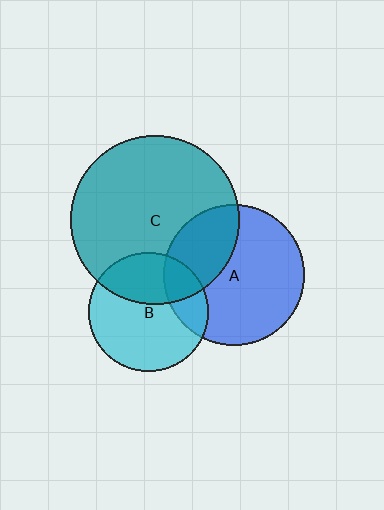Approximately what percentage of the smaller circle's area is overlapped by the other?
Approximately 35%.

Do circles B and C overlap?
Yes.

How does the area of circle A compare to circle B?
Approximately 1.4 times.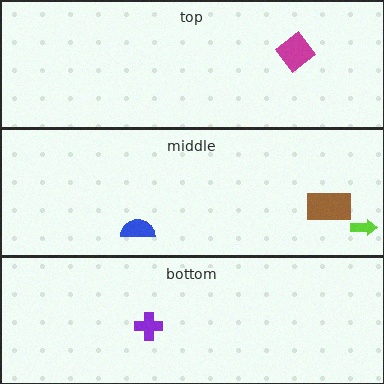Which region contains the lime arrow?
The middle region.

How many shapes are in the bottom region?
1.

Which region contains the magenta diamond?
The top region.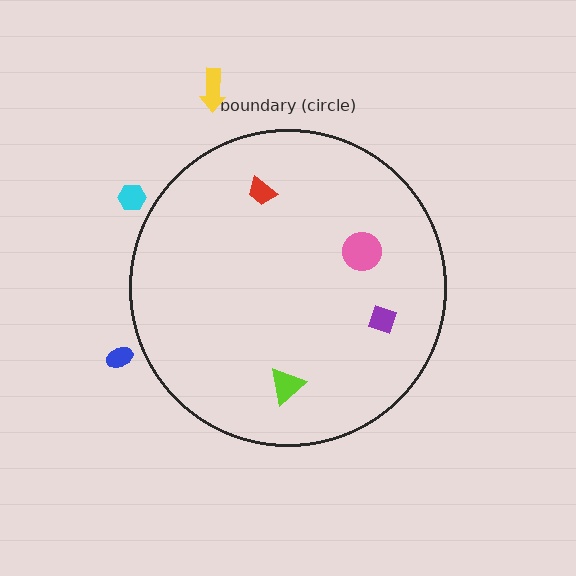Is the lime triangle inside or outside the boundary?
Inside.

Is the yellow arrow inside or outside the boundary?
Outside.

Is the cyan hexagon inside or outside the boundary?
Outside.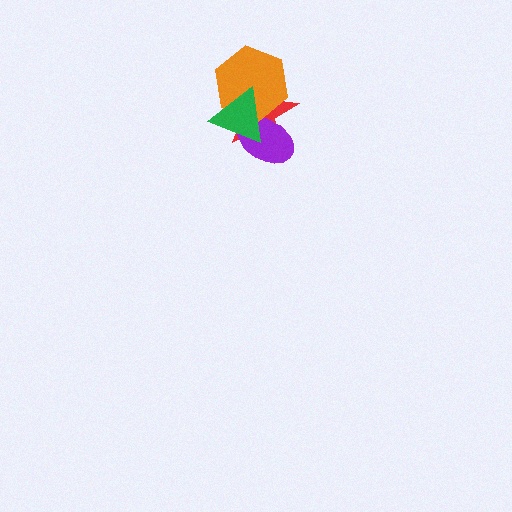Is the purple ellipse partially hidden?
Yes, it is partially covered by another shape.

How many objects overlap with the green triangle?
3 objects overlap with the green triangle.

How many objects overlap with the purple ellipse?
3 objects overlap with the purple ellipse.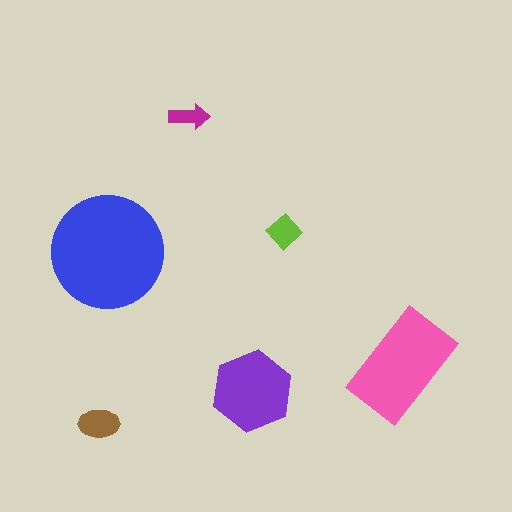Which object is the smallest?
The magenta arrow.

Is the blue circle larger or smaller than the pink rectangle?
Larger.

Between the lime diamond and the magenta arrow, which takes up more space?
The lime diamond.